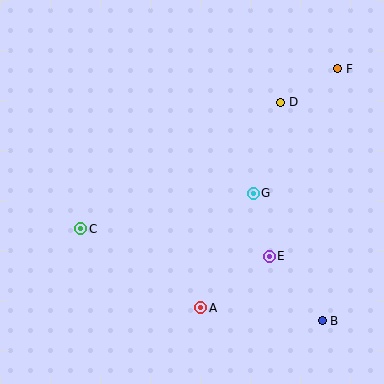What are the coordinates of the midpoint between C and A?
The midpoint between C and A is at (141, 268).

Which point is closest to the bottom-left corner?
Point C is closest to the bottom-left corner.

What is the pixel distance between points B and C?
The distance between B and C is 258 pixels.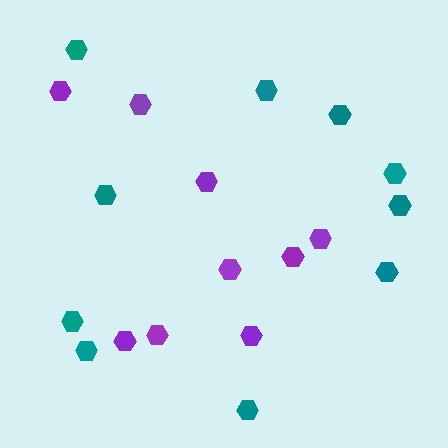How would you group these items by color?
There are 2 groups: one group of purple hexagons (9) and one group of teal hexagons (10).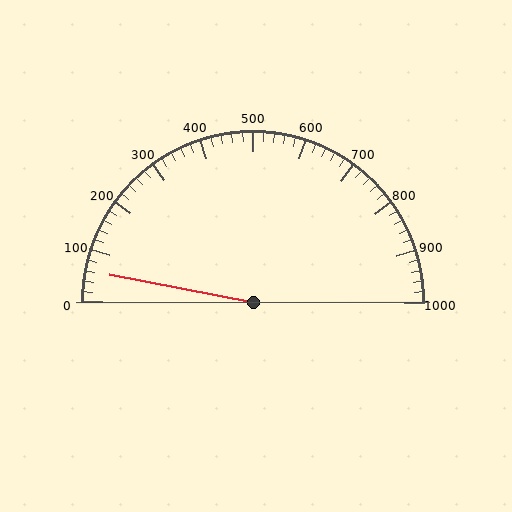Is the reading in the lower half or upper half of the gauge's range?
The reading is in the lower half of the range (0 to 1000).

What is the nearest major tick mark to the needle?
The nearest major tick mark is 100.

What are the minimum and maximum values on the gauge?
The gauge ranges from 0 to 1000.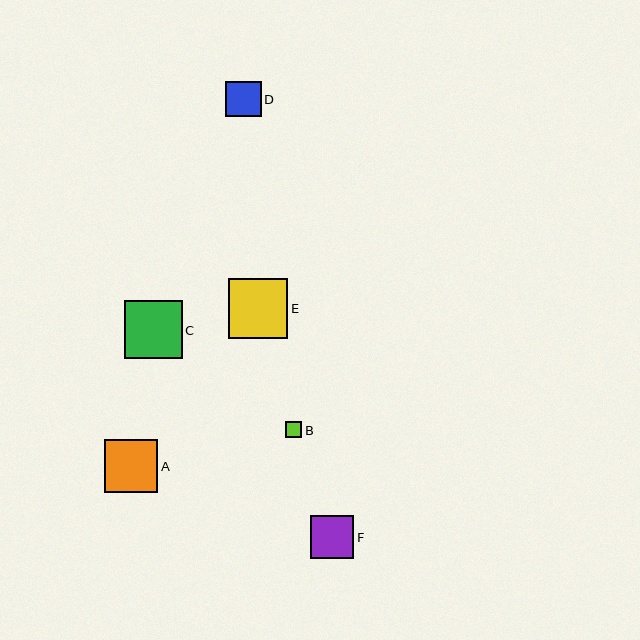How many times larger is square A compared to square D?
Square A is approximately 1.5 times the size of square D.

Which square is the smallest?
Square B is the smallest with a size of approximately 16 pixels.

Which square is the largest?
Square E is the largest with a size of approximately 60 pixels.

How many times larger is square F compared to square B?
Square F is approximately 2.7 times the size of square B.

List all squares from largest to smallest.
From largest to smallest: E, C, A, F, D, B.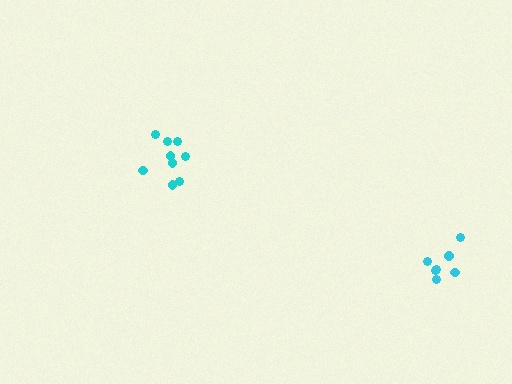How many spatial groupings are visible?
There are 2 spatial groupings.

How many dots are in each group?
Group 1: 9 dots, Group 2: 7 dots (16 total).